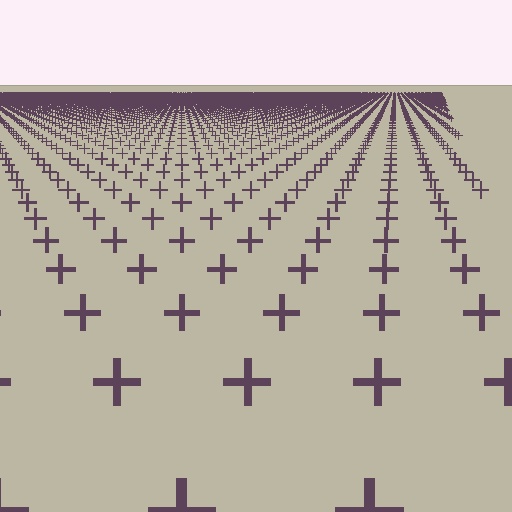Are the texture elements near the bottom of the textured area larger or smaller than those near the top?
Larger. Near the bottom, elements are closer to the viewer and appear at a bigger on-screen size.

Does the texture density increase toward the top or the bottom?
Density increases toward the top.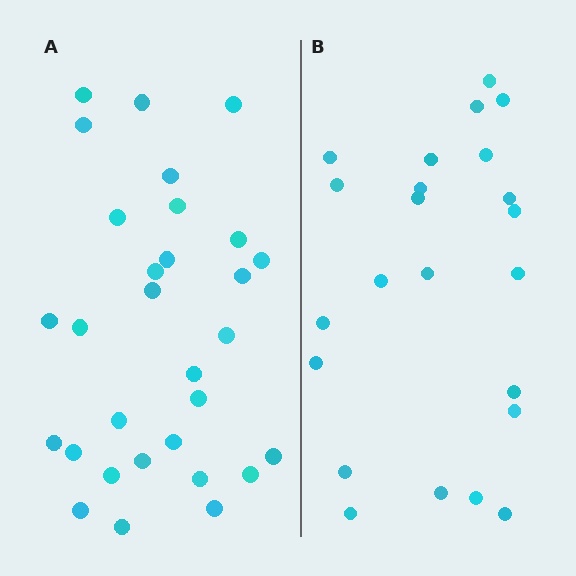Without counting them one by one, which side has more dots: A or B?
Region A (the left region) has more dots.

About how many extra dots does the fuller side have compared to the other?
Region A has roughly 8 or so more dots than region B.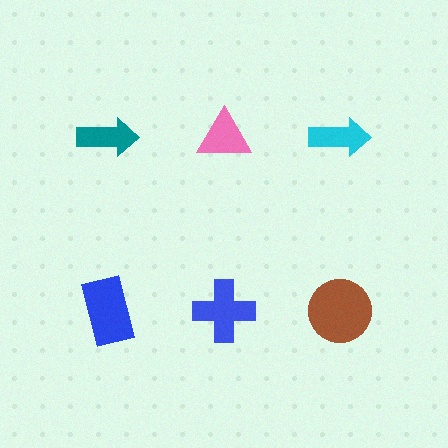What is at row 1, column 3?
A cyan arrow.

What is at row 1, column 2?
A pink triangle.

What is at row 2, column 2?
A blue cross.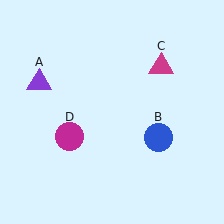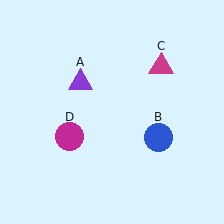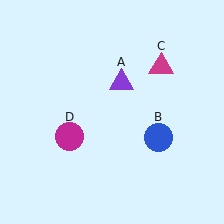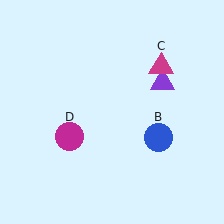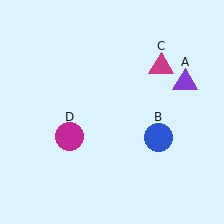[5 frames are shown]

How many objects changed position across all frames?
1 object changed position: purple triangle (object A).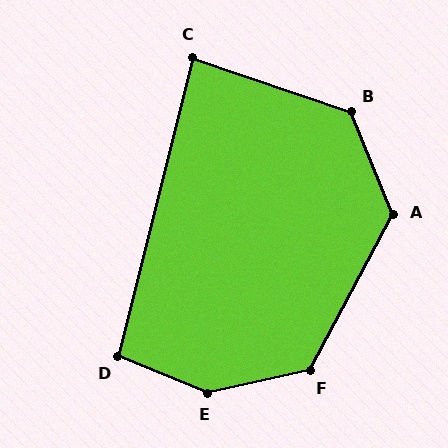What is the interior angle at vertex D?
Approximately 98 degrees (obtuse).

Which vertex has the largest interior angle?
E, at approximately 145 degrees.